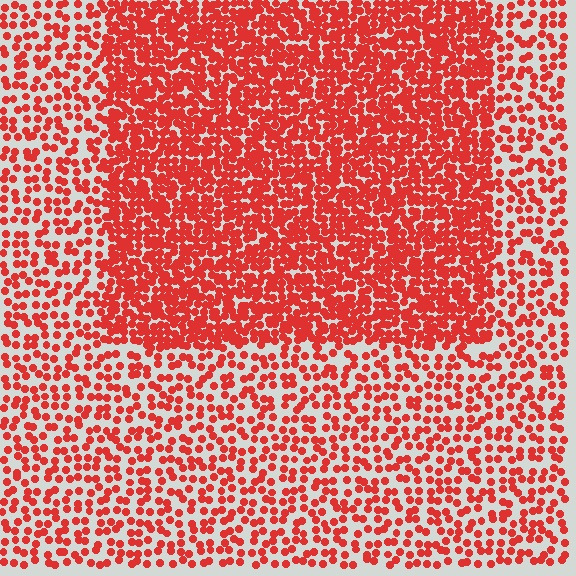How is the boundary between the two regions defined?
The boundary is defined by a change in element density (approximately 2.1x ratio). All elements are the same color, size, and shape.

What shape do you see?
I see a rectangle.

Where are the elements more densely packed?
The elements are more densely packed inside the rectangle boundary.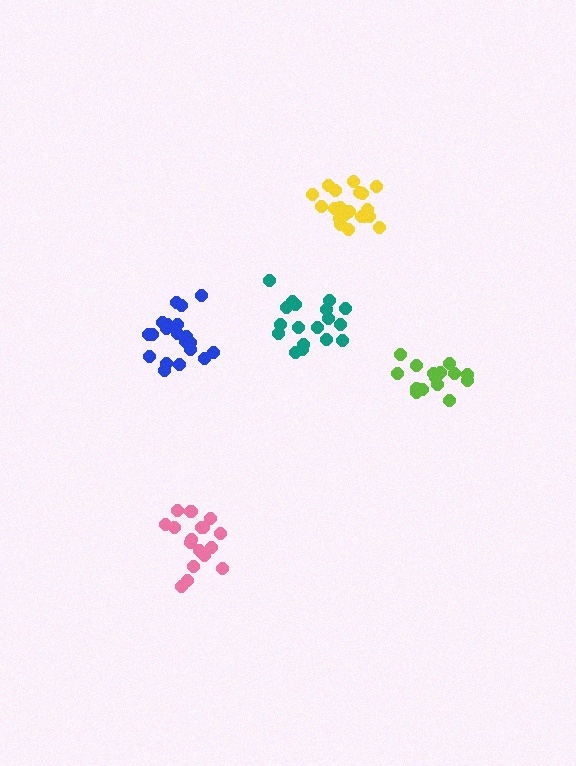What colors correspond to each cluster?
The clusters are colored: blue, pink, yellow, teal, lime.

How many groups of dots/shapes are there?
There are 5 groups.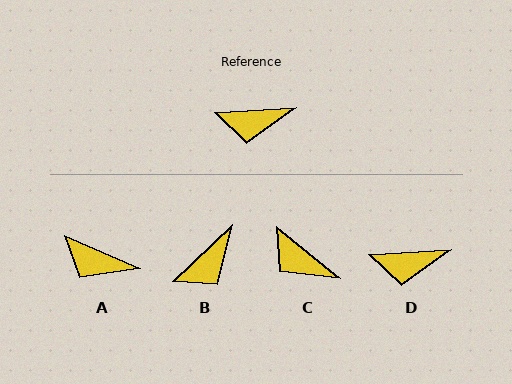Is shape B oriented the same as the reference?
No, it is off by about 40 degrees.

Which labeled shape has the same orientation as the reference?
D.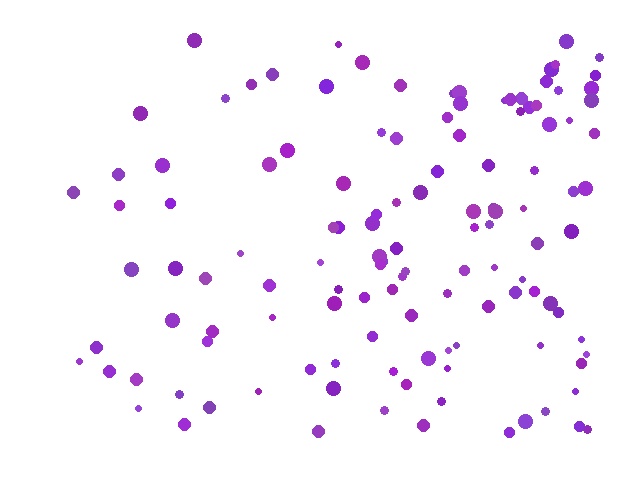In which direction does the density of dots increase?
From left to right, with the right side densest.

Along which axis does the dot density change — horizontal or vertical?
Horizontal.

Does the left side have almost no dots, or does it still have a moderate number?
Still a moderate number, just noticeably fewer than the right.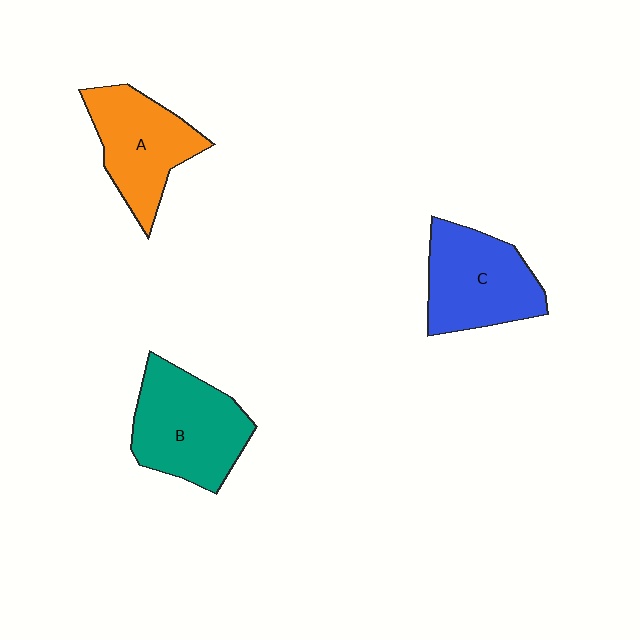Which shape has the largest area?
Shape B (teal).